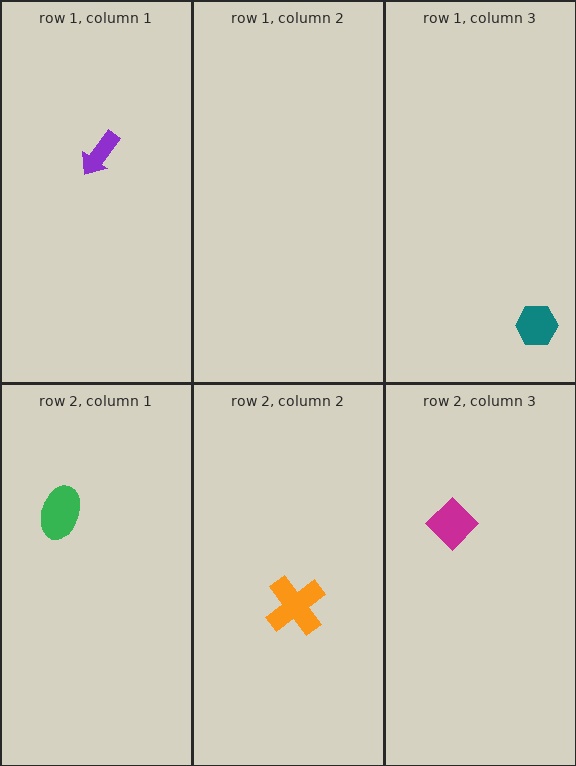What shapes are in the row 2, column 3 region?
The magenta diamond.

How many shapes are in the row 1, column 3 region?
1.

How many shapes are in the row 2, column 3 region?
1.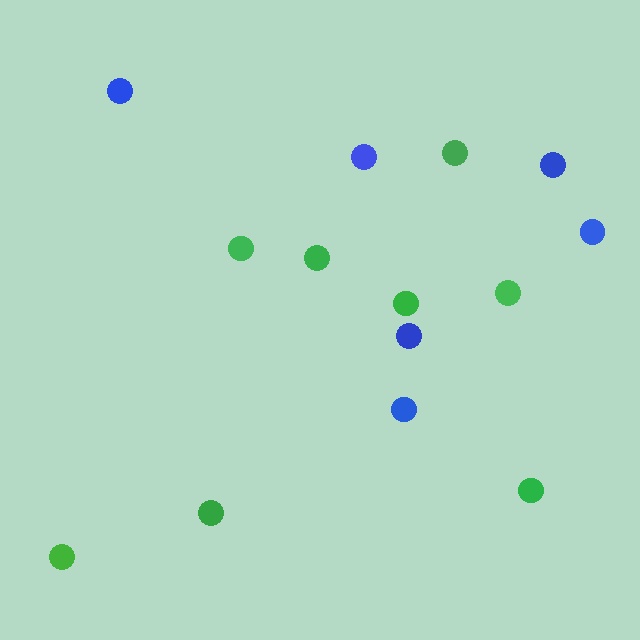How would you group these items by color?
There are 2 groups: one group of green circles (8) and one group of blue circles (6).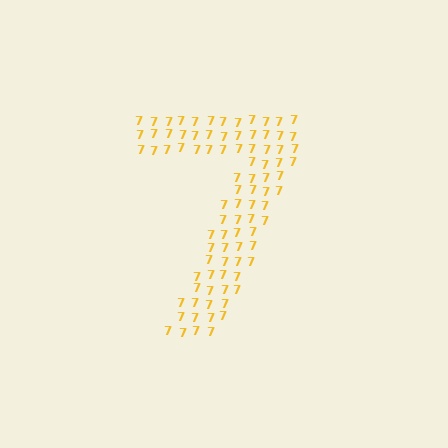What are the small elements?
The small elements are digit 7's.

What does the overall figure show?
The overall figure shows the digit 7.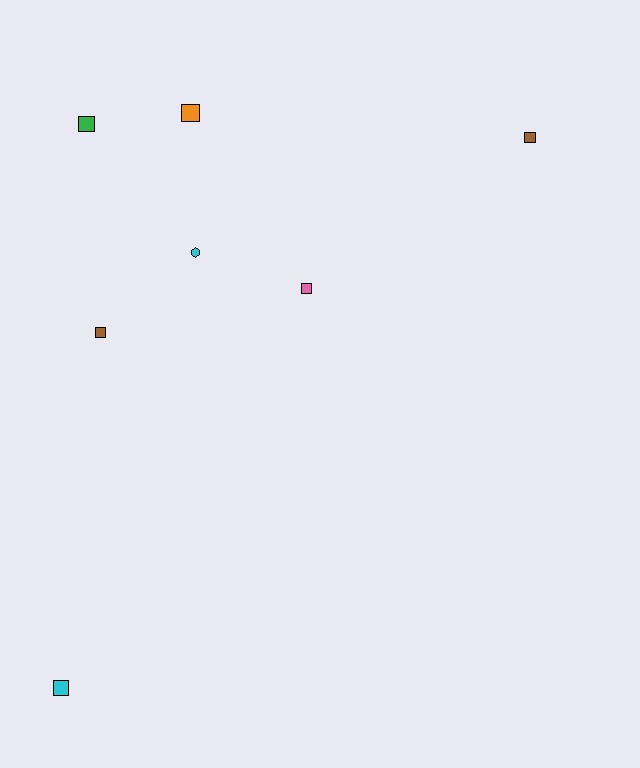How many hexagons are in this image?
There is 1 hexagon.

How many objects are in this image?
There are 7 objects.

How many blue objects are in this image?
There are no blue objects.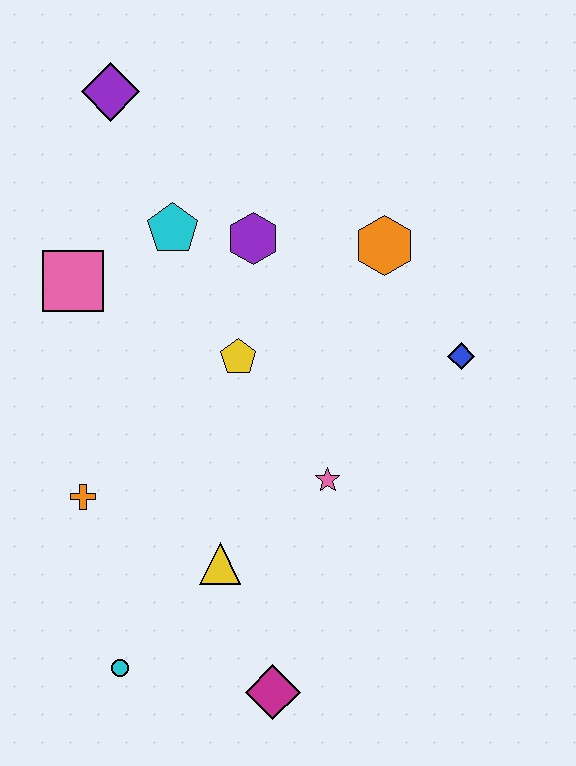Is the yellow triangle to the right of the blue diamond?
No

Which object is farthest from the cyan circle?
The purple diamond is farthest from the cyan circle.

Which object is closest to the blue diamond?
The orange hexagon is closest to the blue diamond.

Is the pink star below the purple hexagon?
Yes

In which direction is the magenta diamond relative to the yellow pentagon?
The magenta diamond is below the yellow pentagon.